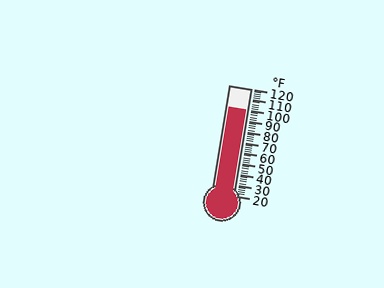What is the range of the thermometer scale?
The thermometer scale ranges from 20°F to 120°F.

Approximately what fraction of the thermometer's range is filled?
The thermometer is filled to approximately 80% of its range.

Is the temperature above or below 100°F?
The temperature is at 100°F.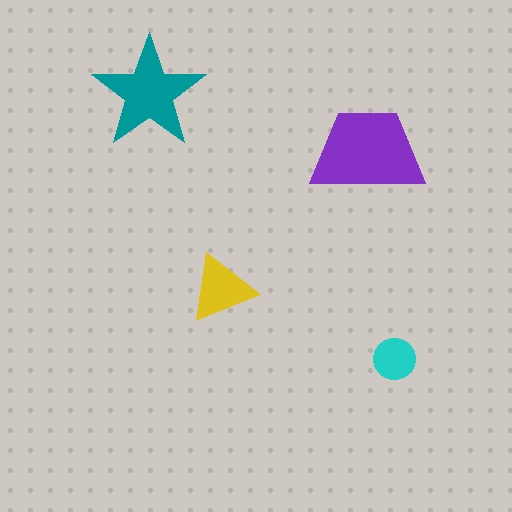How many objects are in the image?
There are 4 objects in the image.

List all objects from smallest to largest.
The cyan circle, the yellow triangle, the teal star, the purple trapezoid.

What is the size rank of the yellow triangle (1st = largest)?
3rd.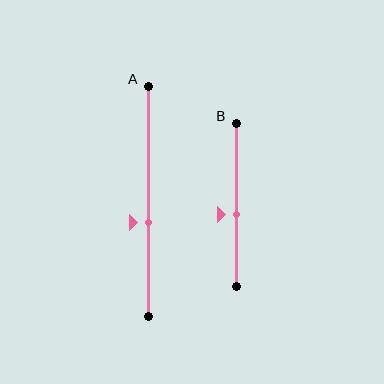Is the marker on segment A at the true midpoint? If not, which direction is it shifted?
No, the marker on segment A is shifted downward by about 9% of the segment length.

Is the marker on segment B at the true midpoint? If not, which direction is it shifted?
No, the marker on segment B is shifted downward by about 6% of the segment length.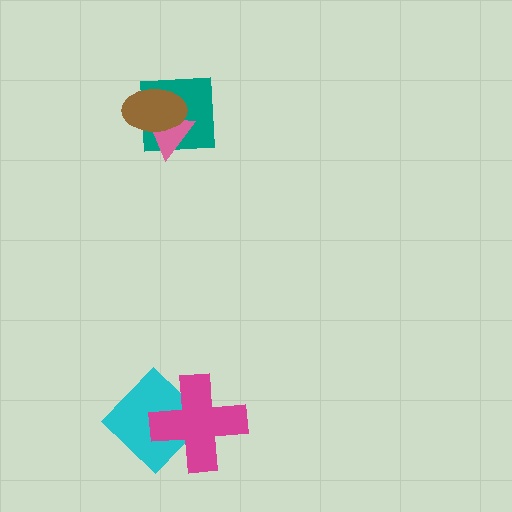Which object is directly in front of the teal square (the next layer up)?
The pink triangle is directly in front of the teal square.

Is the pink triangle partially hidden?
Yes, it is partially covered by another shape.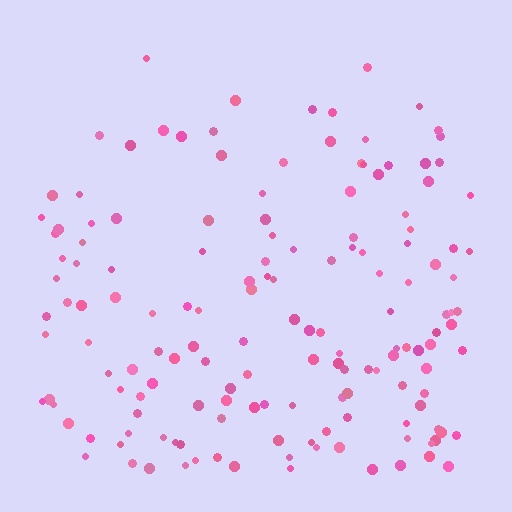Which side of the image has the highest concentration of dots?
The bottom.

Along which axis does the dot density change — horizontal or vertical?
Vertical.